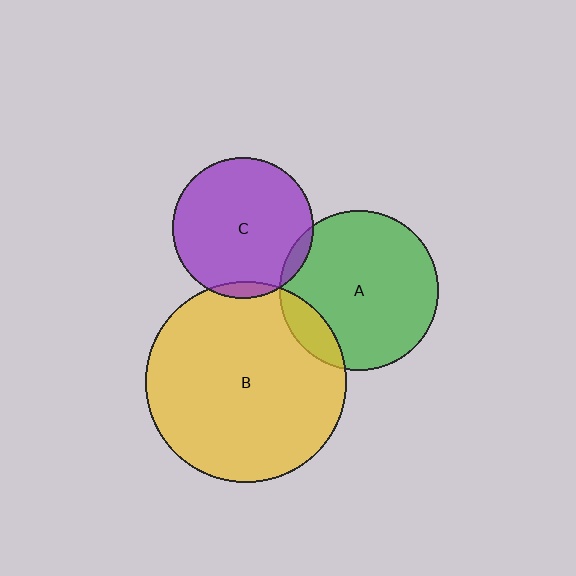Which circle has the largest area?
Circle B (yellow).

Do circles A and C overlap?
Yes.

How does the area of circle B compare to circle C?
Approximately 2.0 times.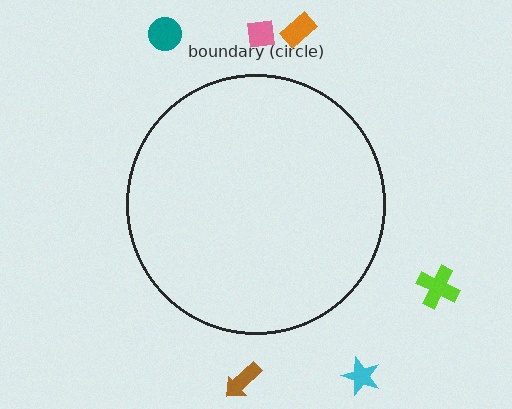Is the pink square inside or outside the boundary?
Outside.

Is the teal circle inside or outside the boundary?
Outside.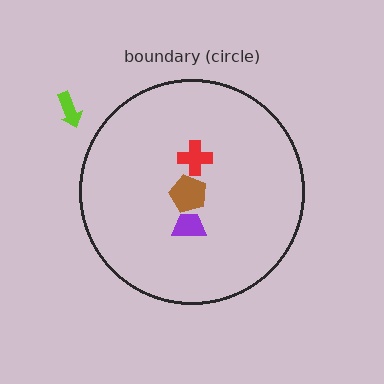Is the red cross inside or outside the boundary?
Inside.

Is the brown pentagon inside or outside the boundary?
Inside.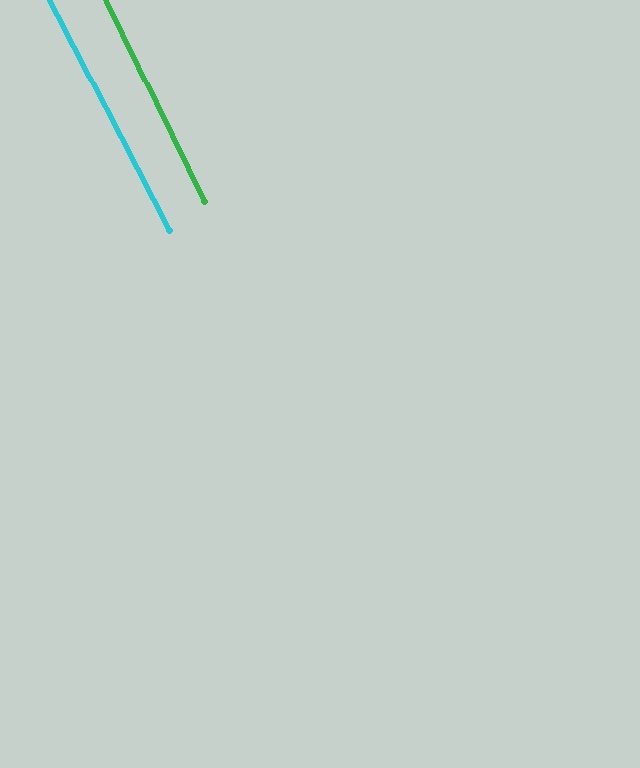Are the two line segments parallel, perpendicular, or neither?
Parallel — their directions differ by only 1.4°.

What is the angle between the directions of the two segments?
Approximately 1 degree.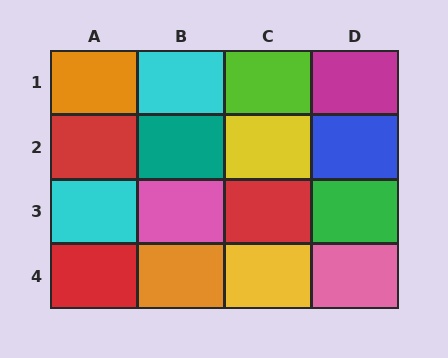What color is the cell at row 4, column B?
Orange.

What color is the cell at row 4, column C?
Yellow.